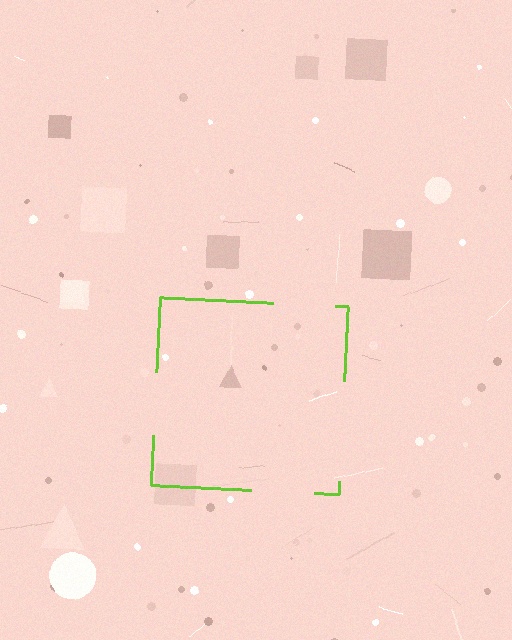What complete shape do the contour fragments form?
The contour fragments form a square.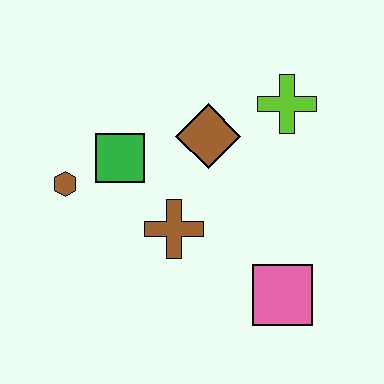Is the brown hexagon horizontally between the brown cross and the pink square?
No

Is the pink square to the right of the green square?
Yes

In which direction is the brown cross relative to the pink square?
The brown cross is to the left of the pink square.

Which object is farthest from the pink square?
The brown hexagon is farthest from the pink square.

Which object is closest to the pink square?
The brown cross is closest to the pink square.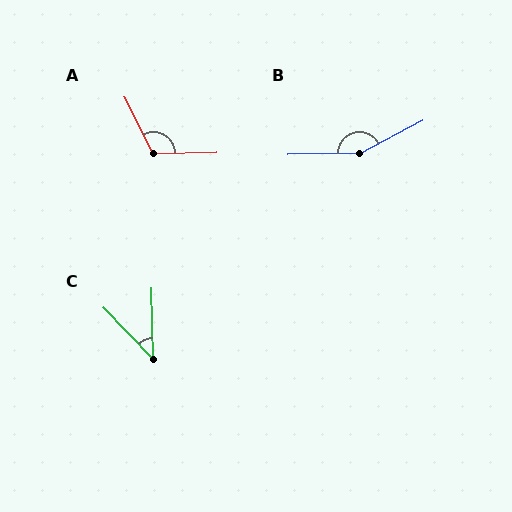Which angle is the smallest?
C, at approximately 43 degrees.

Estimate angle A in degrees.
Approximately 116 degrees.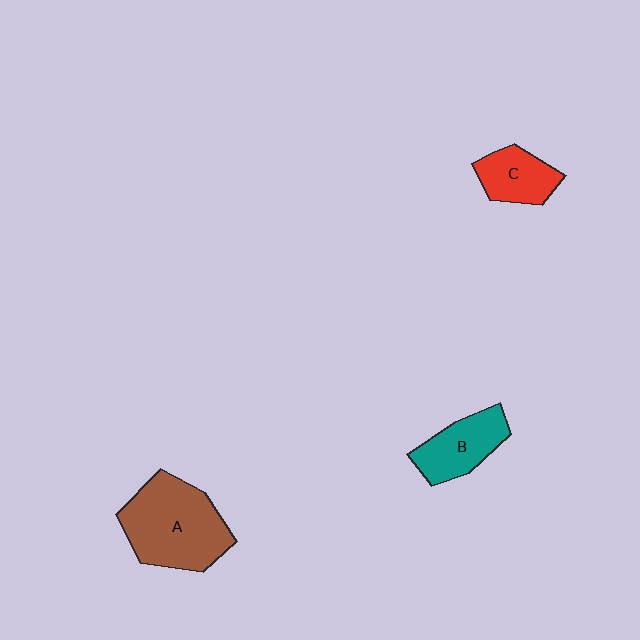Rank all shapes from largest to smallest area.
From largest to smallest: A (brown), B (teal), C (red).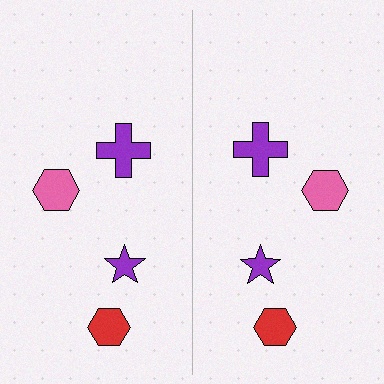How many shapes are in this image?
There are 8 shapes in this image.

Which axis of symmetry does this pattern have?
The pattern has a vertical axis of symmetry running through the center of the image.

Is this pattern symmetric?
Yes, this pattern has bilateral (reflection) symmetry.